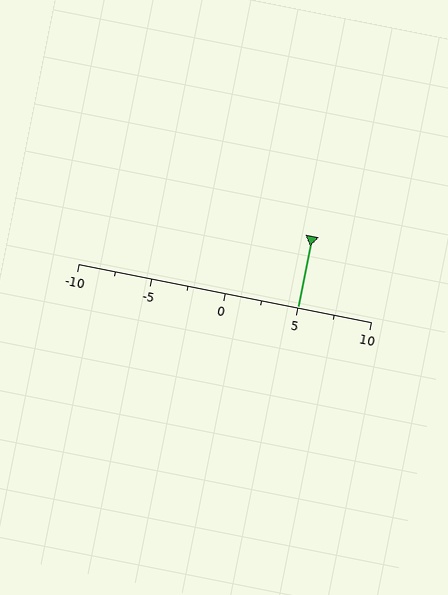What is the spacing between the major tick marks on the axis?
The major ticks are spaced 5 apart.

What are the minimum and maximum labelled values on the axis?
The axis runs from -10 to 10.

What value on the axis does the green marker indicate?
The marker indicates approximately 5.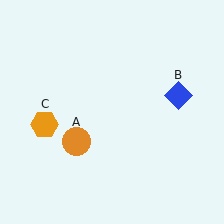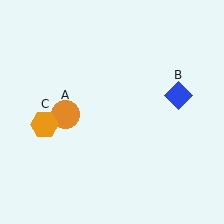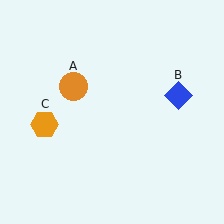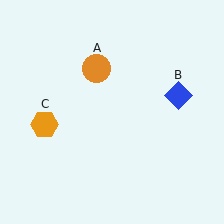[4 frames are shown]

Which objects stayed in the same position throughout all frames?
Blue diamond (object B) and orange hexagon (object C) remained stationary.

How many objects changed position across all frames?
1 object changed position: orange circle (object A).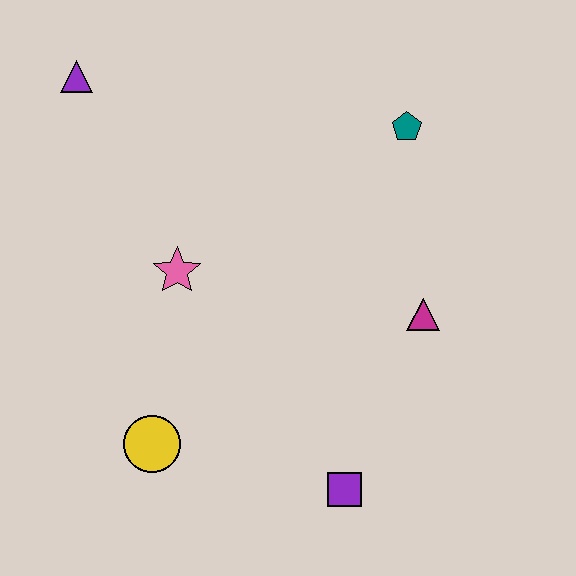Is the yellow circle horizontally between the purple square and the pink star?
No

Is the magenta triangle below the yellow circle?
No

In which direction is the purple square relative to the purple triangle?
The purple square is below the purple triangle.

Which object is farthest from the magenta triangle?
The purple triangle is farthest from the magenta triangle.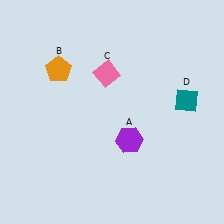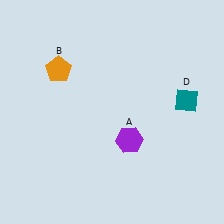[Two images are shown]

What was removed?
The pink diamond (C) was removed in Image 2.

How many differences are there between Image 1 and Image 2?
There is 1 difference between the two images.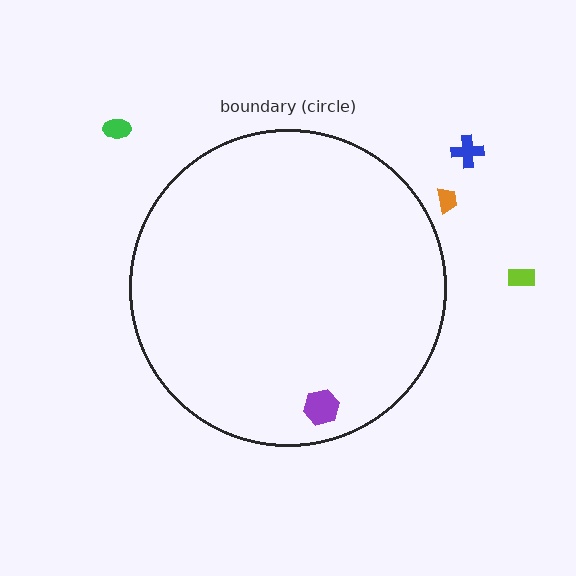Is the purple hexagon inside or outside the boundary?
Inside.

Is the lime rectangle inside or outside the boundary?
Outside.